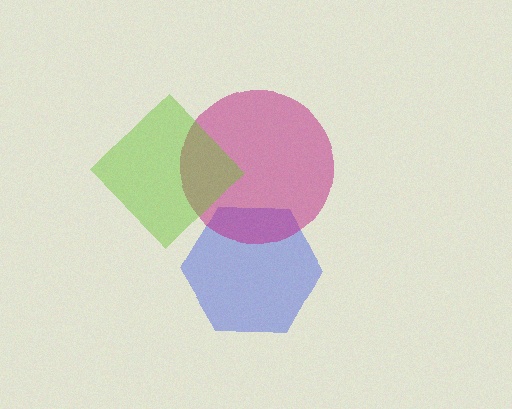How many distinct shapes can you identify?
There are 3 distinct shapes: a blue hexagon, a magenta circle, a lime diamond.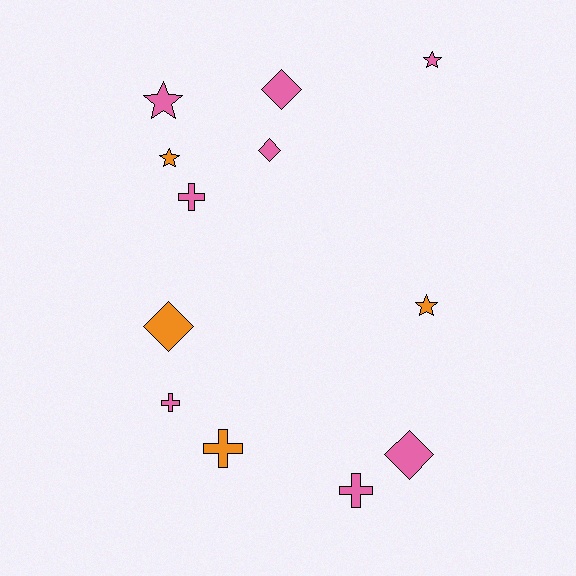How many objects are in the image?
There are 12 objects.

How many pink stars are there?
There are 2 pink stars.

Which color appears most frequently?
Pink, with 8 objects.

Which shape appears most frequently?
Star, with 4 objects.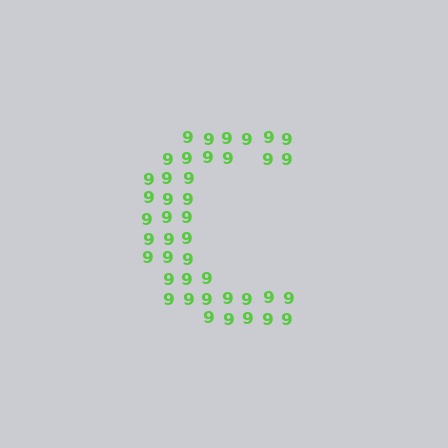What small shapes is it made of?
It is made of small digit 9's.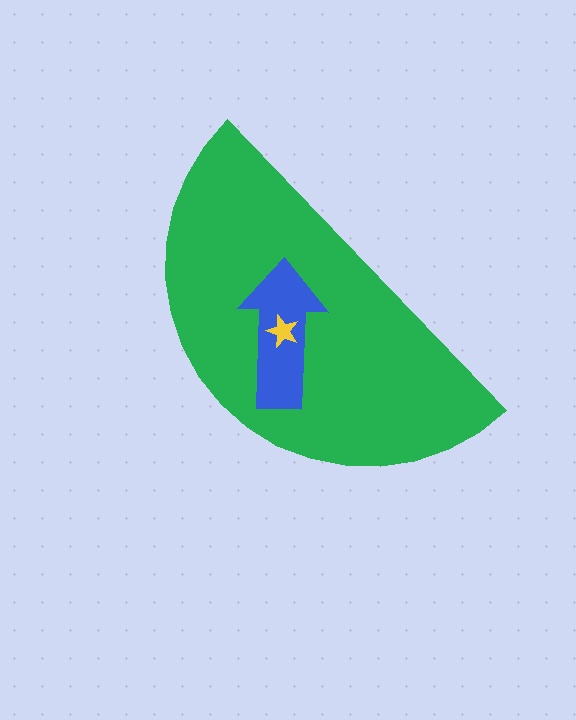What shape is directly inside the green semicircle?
The blue arrow.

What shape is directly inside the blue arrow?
The yellow star.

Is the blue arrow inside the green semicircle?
Yes.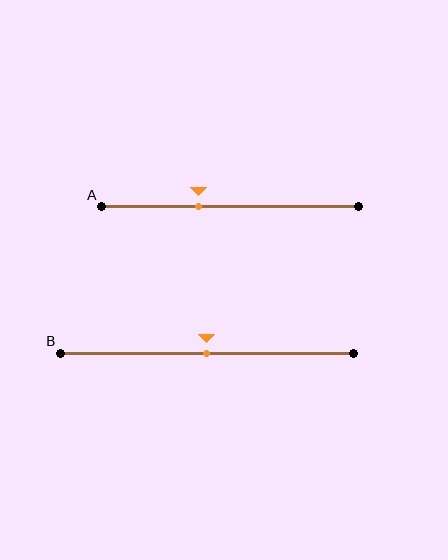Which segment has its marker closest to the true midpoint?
Segment B has its marker closest to the true midpoint.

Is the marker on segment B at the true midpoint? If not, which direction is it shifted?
Yes, the marker on segment B is at the true midpoint.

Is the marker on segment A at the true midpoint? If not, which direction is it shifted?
No, the marker on segment A is shifted to the left by about 12% of the segment length.